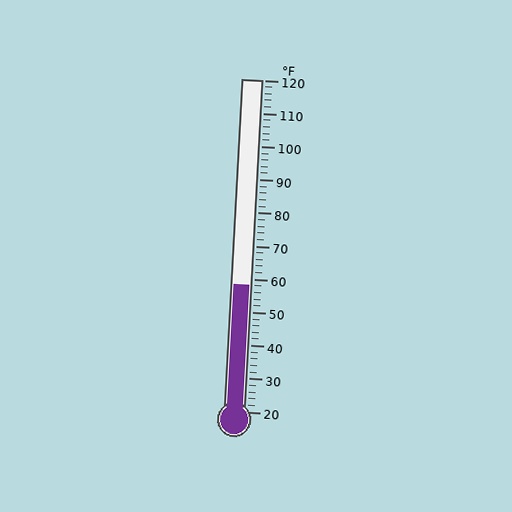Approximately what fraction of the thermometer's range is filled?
The thermometer is filled to approximately 40% of its range.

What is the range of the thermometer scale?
The thermometer scale ranges from 20°F to 120°F.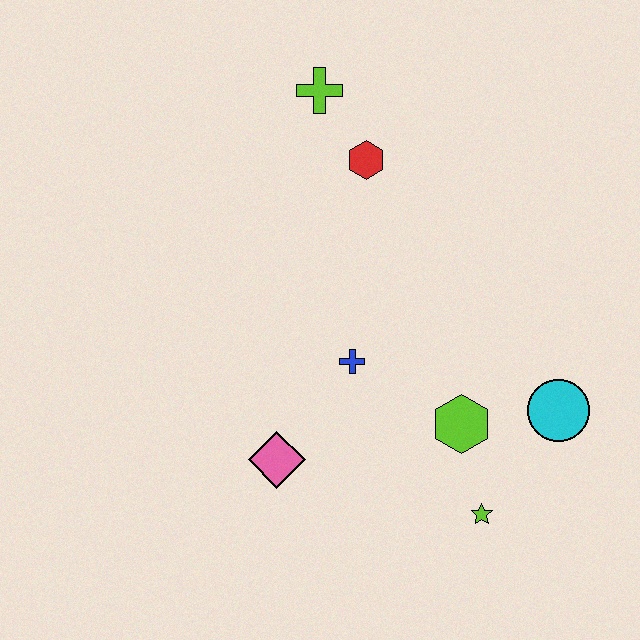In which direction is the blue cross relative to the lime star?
The blue cross is above the lime star.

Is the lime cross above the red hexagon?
Yes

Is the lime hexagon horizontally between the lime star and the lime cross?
Yes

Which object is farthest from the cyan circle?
The lime cross is farthest from the cyan circle.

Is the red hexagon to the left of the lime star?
Yes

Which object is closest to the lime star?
The lime hexagon is closest to the lime star.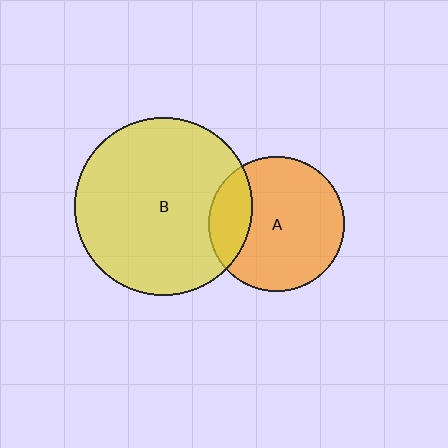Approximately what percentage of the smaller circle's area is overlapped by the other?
Approximately 20%.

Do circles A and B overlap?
Yes.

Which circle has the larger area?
Circle B (yellow).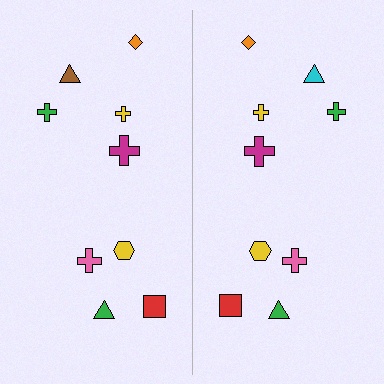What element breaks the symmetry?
The cyan triangle on the right side breaks the symmetry — its mirror counterpart is brown.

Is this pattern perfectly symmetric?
No, the pattern is not perfectly symmetric. The cyan triangle on the right side breaks the symmetry — its mirror counterpart is brown.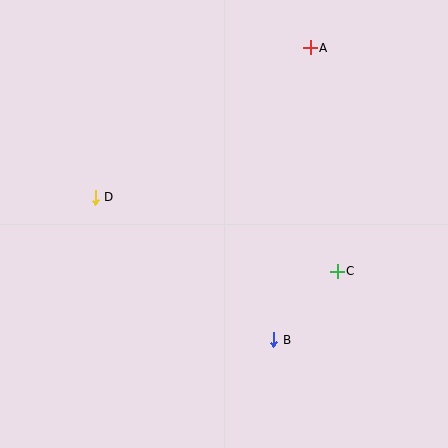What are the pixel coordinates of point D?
Point D is at (95, 197).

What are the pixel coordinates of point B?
Point B is at (274, 340).